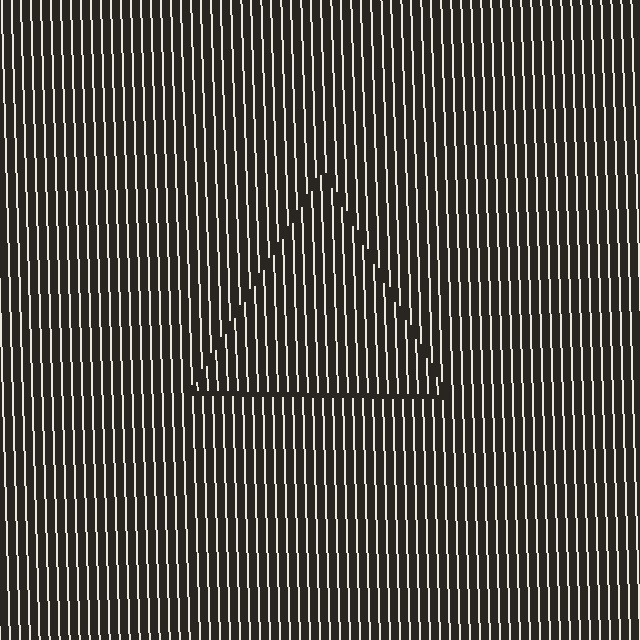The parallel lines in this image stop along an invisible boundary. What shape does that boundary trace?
An illusory triangle. The interior of the shape contains the same grating, shifted by half a period — the contour is defined by the phase discontinuity where line-ends from the inner and outer gratings abut.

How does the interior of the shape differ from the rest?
The interior of the shape contains the same grating, shifted by half a period — the contour is defined by the phase discontinuity where line-ends from the inner and outer gratings abut.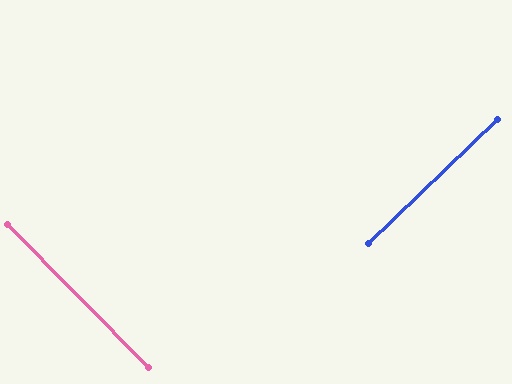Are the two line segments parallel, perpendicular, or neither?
Perpendicular — they meet at approximately 89°.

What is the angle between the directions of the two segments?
Approximately 89 degrees.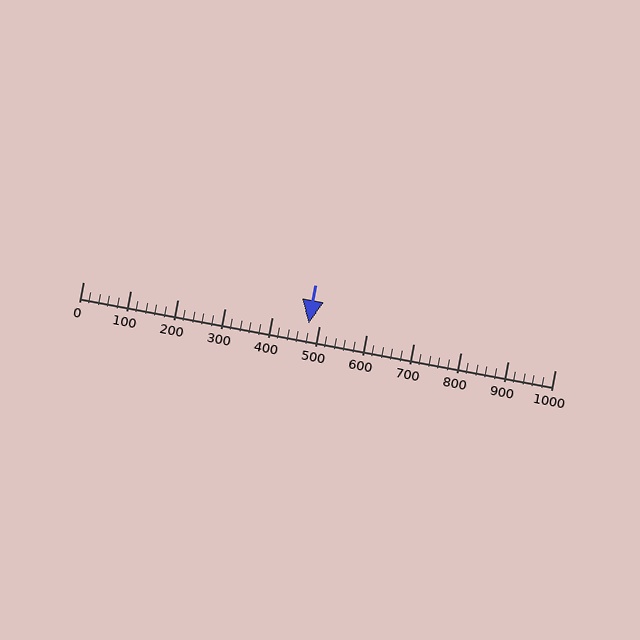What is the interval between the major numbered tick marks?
The major tick marks are spaced 100 units apart.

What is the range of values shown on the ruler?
The ruler shows values from 0 to 1000.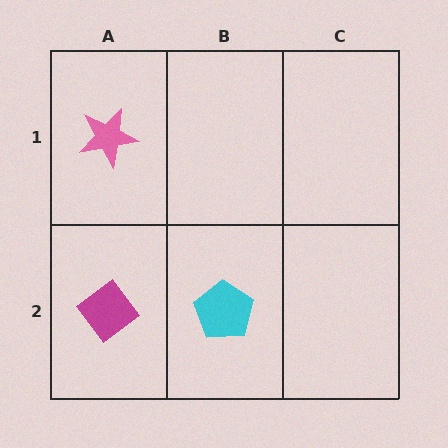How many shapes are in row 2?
2 shapes.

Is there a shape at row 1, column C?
No, that cell is empty.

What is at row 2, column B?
A cyan pentagon.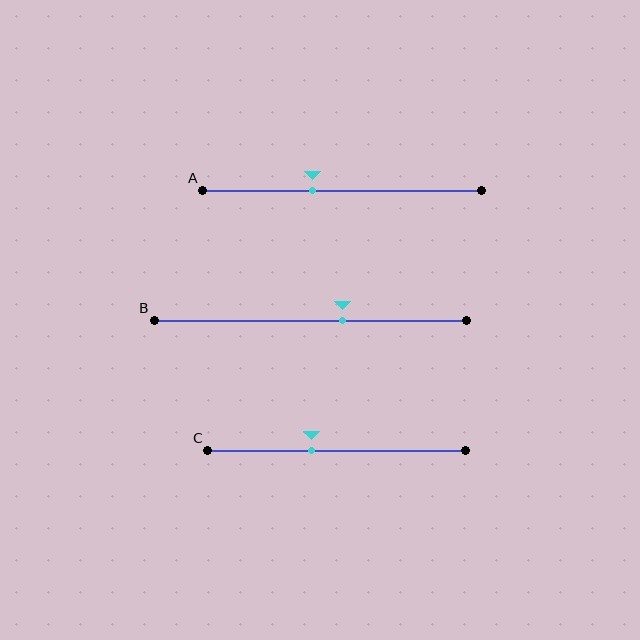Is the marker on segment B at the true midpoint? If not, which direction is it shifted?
No, the marker on segment B is shifted to the right by about 10% of the segment length.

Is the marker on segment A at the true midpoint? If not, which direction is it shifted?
No, the marker on segment A is shifted to the left by about 10% of the segment length.